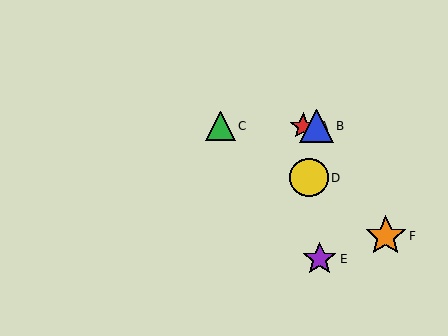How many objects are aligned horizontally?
3 objects (A, B, C) are aligned horizontally.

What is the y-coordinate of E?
Object E is at y≈259.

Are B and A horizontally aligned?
Yes, both are at y≈126.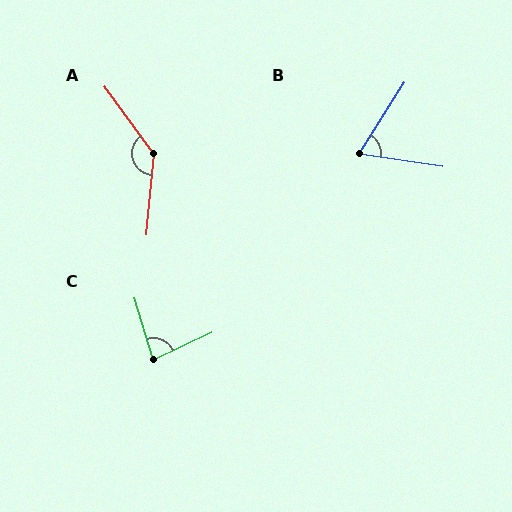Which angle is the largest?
A, at approximately 138 degrees.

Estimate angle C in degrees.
Approximately 81 degrees.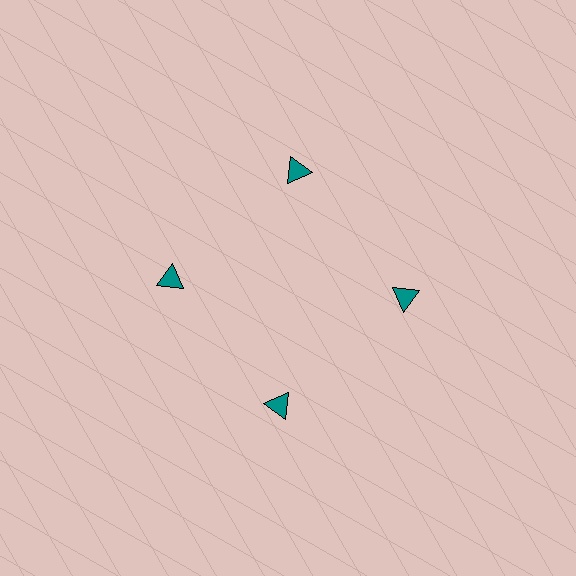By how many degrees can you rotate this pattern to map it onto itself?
The pattern maps onto itself every 90 degrees of rotation.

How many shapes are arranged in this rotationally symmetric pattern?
There are 4 shapes, arranged in 4 groups of 1.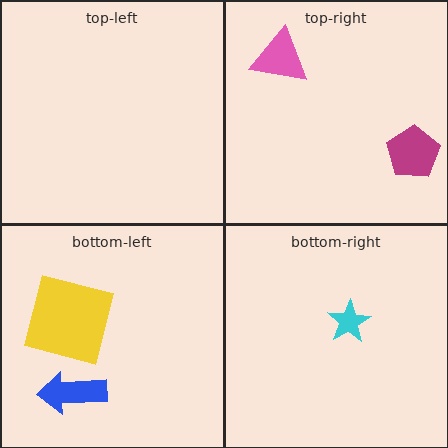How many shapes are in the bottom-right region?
1.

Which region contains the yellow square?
The bottom-left region.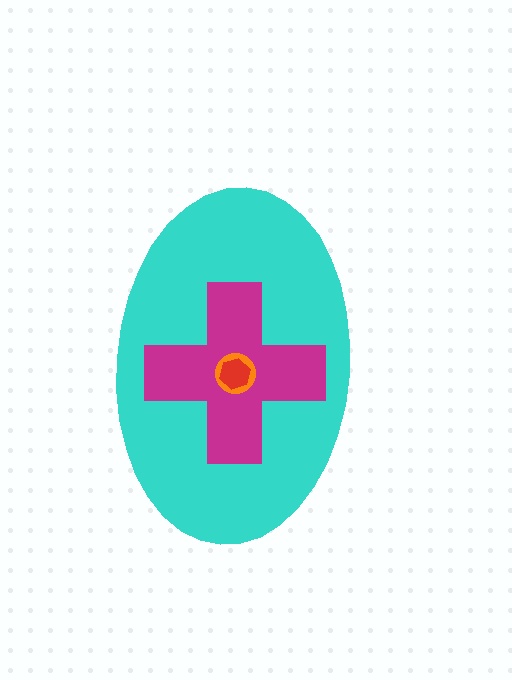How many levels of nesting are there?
4.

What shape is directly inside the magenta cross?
The orange circle.